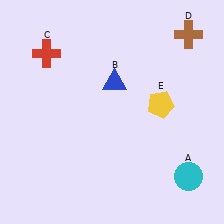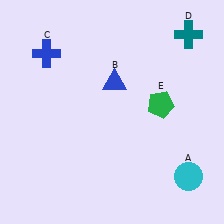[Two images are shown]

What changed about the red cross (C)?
In Image 1, C is red. In Image 2, it changed to blue.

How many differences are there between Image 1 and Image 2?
There are 3 differences between the two images.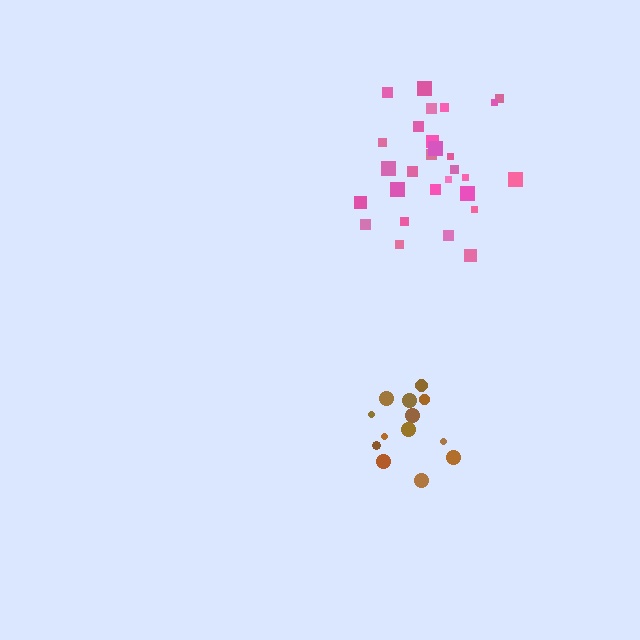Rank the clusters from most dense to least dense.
brown, pink.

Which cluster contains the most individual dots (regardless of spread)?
Pink (28).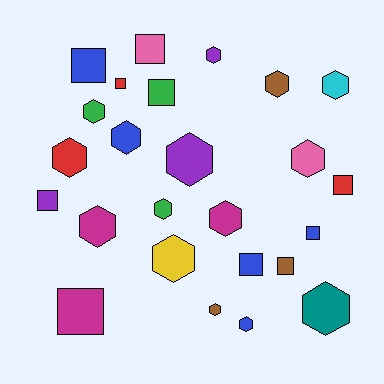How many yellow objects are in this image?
There is 1 yellow object.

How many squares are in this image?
There are 10 squares.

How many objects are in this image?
There are 25 objects.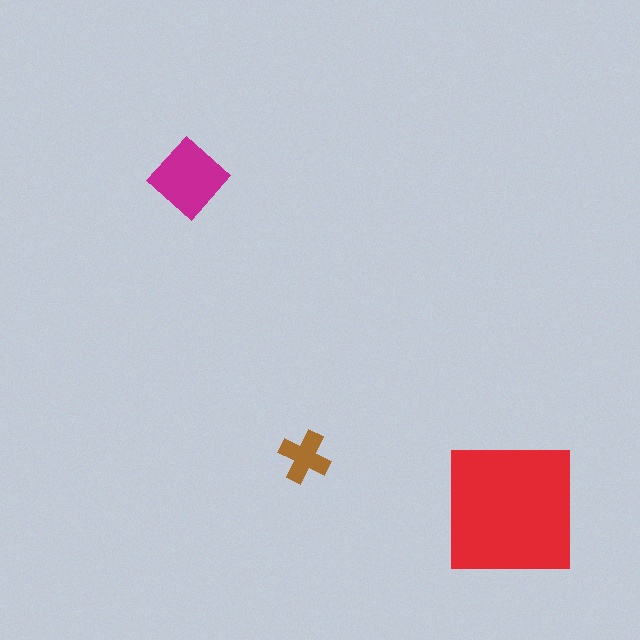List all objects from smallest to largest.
The brown cross, the magenta diamond, the red square.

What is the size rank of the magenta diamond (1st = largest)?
2nd.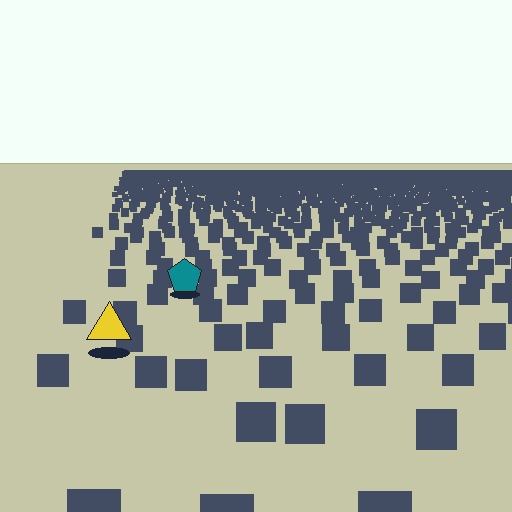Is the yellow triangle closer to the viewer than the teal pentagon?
Yes. The yellow triangle is closer — you can tell from the texture gradient: the ground texture is coarser near it.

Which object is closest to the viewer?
The yellow triangle is closest. The texture marks near it are larger and more spread out.